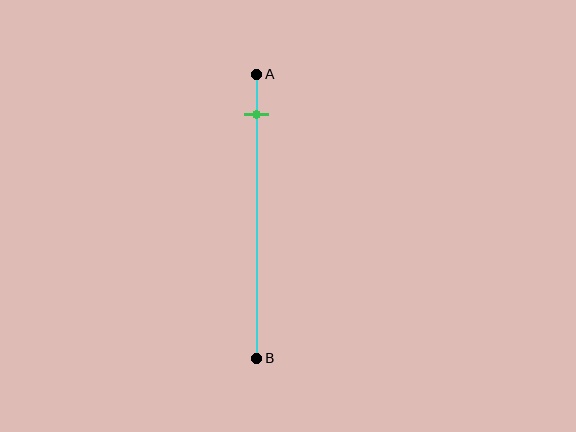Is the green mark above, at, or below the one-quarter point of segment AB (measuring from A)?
The green mark is above the one-quarter point of segment AB.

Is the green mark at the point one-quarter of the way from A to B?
No, the mark is at about 15% from A, not at the 25% one-quarter point.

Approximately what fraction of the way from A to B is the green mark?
The green mark is approximately 15% of the way from A to B.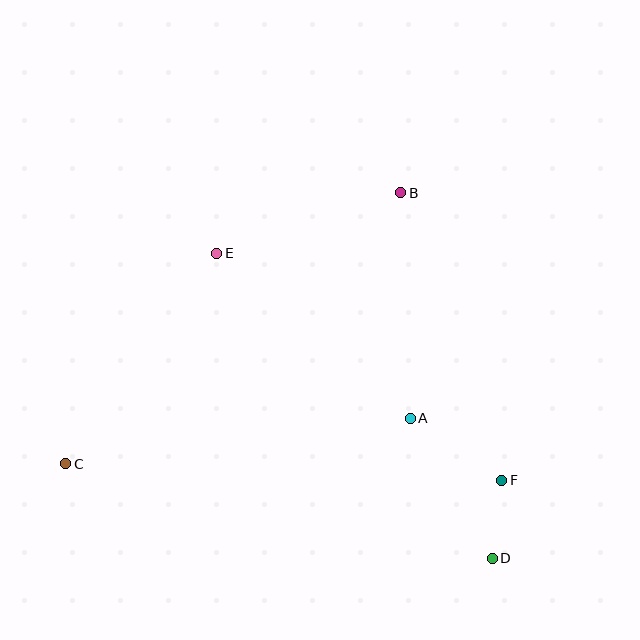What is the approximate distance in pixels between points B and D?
The distance between B and D is approximately 377 pixels.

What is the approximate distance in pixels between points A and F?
The distance between A and F is approximately 111 pixels.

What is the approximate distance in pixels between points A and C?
The distance between A and C is approximately 348 pixels.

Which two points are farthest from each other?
Points C and D are farthest from each other.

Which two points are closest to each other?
Points D and F are closest to each other.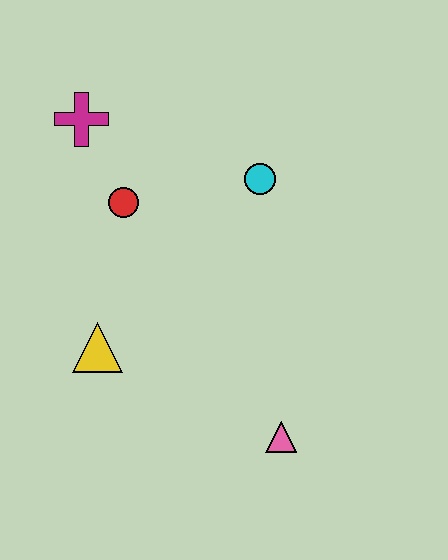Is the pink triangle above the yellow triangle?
No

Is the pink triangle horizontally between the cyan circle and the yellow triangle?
No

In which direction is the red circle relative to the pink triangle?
The red circle is above the pink triangle.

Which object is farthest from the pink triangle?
The magenta cross is farthest from the pink triangle.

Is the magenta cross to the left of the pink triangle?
Yes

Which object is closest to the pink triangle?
The yellow triangle is closest to the pink triangle.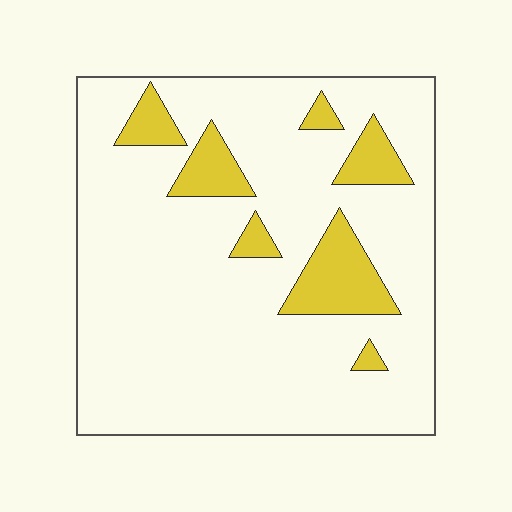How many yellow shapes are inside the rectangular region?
7.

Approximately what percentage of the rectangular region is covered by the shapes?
Approximately 15%.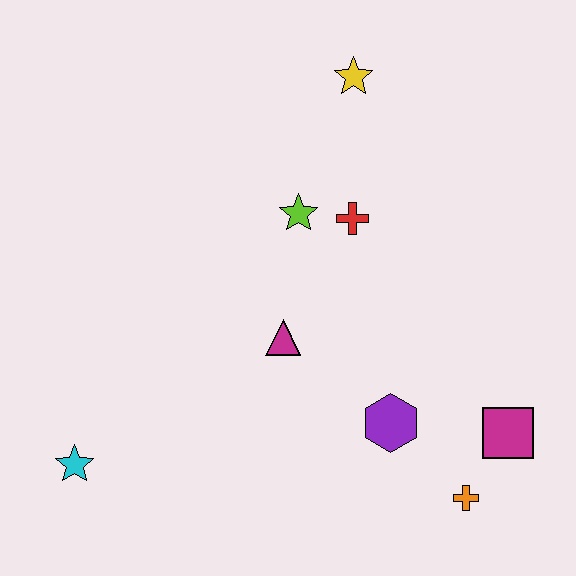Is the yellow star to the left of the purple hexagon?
Yes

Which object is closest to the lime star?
The red cross is closest to the lime star.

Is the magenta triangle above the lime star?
No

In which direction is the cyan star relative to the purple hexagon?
The cyan star is to the left of the purple hexagon.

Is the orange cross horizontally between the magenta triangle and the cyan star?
No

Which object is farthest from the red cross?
The cyan star is farthest from the red cross.